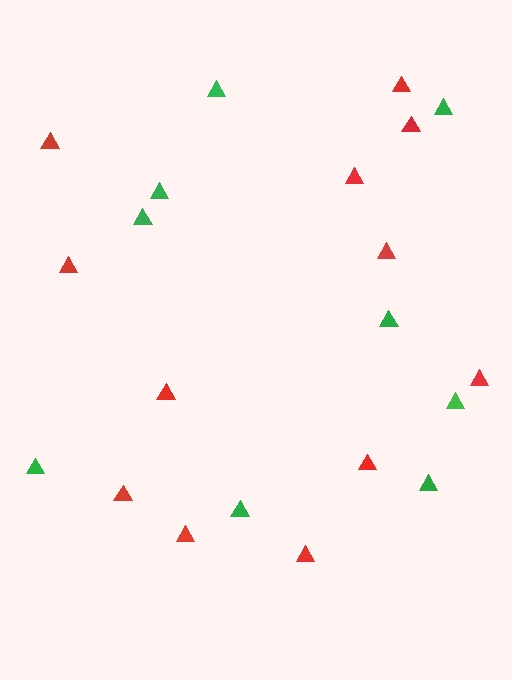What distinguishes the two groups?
There are 2 groups: one group of red triangles (12) and one group of green triangles (9).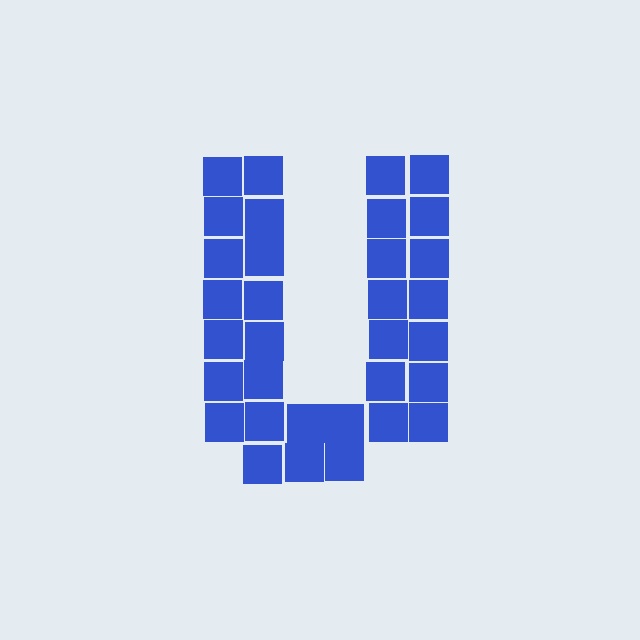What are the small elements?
The small elements are squares.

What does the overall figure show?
The overall figure shows the letter U.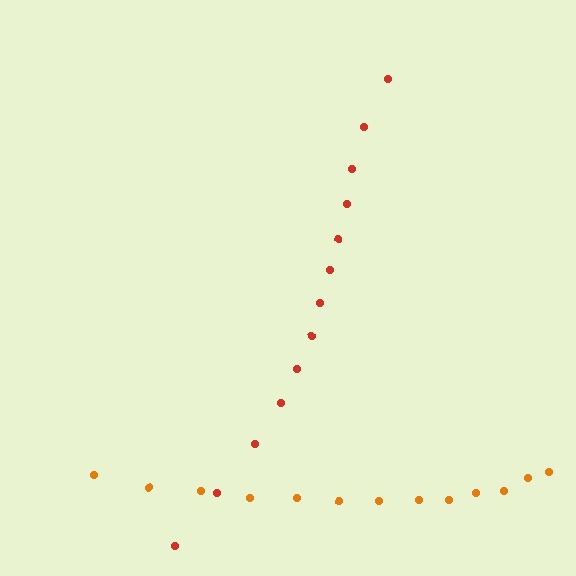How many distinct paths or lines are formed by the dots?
There are 2 distinct paths.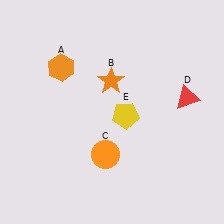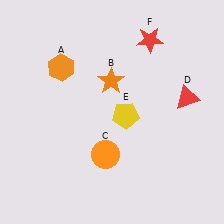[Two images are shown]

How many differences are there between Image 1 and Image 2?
There is 1 difference between the two images.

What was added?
A red star (F) was added in Image 2.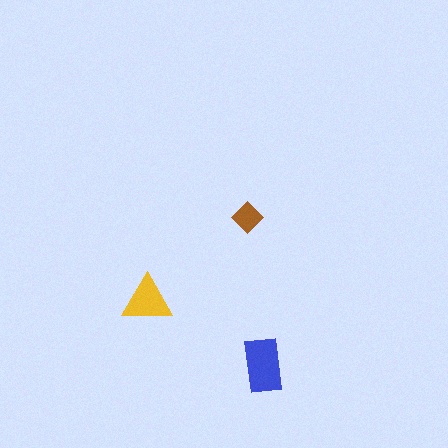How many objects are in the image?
There are 3 objects in the image.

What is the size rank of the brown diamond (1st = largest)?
3rd.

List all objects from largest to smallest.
The blue rectangle, the yellow triangle, the brown diamond.